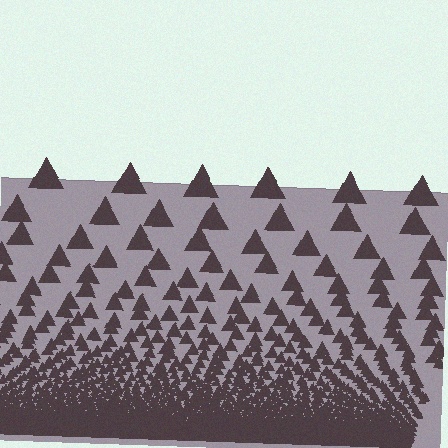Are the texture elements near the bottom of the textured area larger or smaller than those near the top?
Smaller. The gradient is inverted — elements near the bottom are smaller and denser.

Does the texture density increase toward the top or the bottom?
Density increases toward the bottom.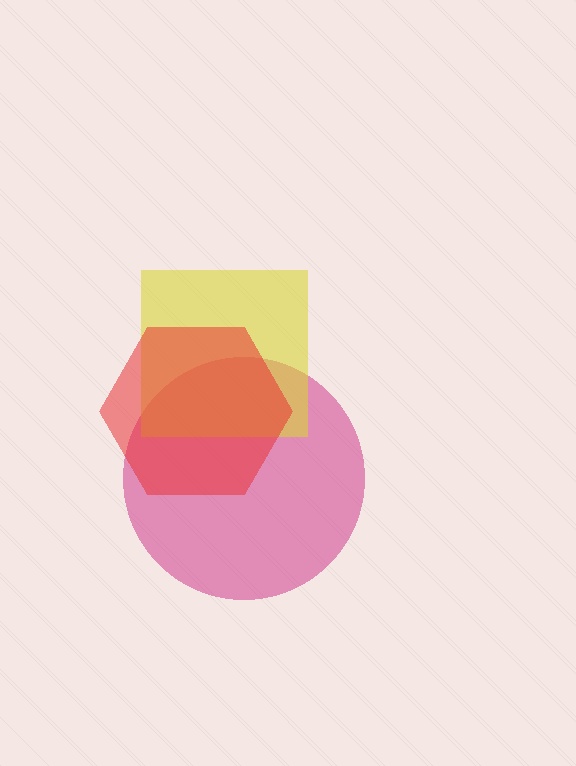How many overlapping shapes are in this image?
There are 3 overlapping shapes in the image.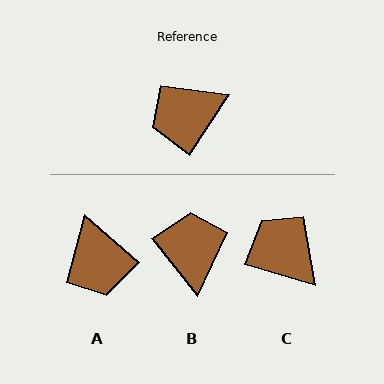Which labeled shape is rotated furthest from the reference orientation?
B, about 108 degrees away.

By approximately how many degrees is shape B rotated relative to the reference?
Approximately 108 degrees clockwise.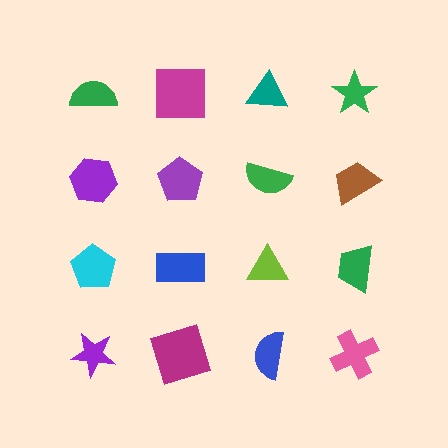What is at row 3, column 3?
A lime triangle.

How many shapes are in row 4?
4 shapes.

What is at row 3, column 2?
A blue rectangle.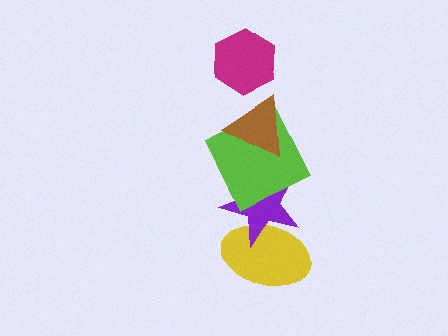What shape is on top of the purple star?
The lime square is on top of the purple star.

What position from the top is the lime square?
The lime square is 3rd from the top.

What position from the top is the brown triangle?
The brown triangle is 2nd from the top.